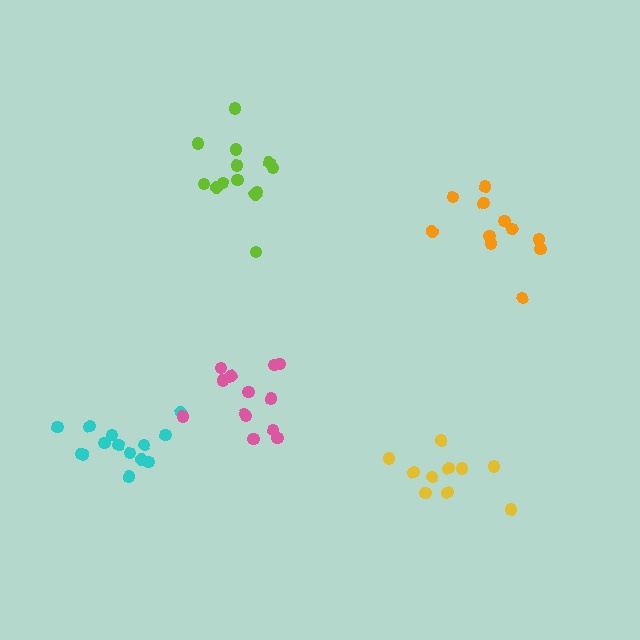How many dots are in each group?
Group 1: 13 dots, Group 2: 11 dots, Group 3: 10 dots, Group 4: 14 dots, Group 5: 13 dots (61 total).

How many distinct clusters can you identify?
There are 5 distinct clusters.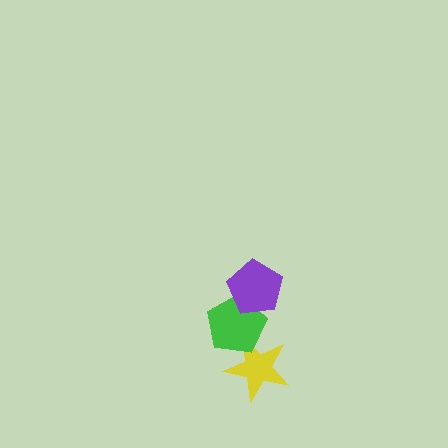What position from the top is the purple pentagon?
The purple pentagon is 1st from the top.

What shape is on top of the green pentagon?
The purple pentagon is on top of the green pentagon.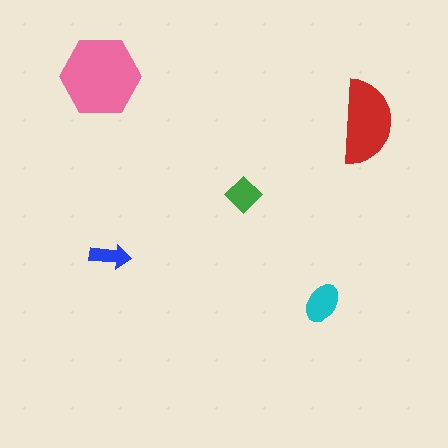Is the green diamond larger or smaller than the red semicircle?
Smaller.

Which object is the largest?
The pink hexagon.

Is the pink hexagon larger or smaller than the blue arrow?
Larger.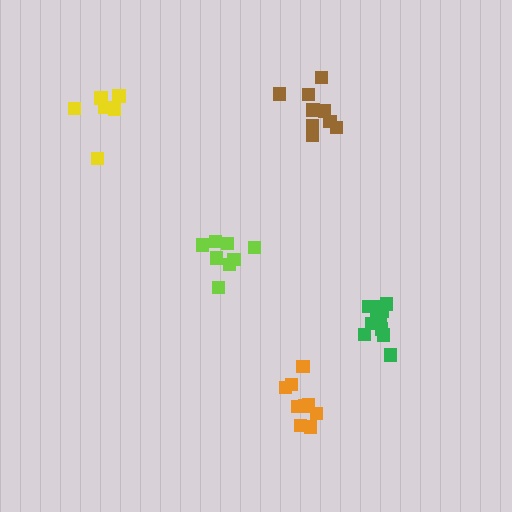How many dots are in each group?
Group 1: 9 dots, Group 2: 9 dots, Group 3: 8 dots, Group 4: 6 dots, Group 5: 11 dots (43 total).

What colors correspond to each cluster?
The clusters are colored: orange, brown, lime, yellow, green.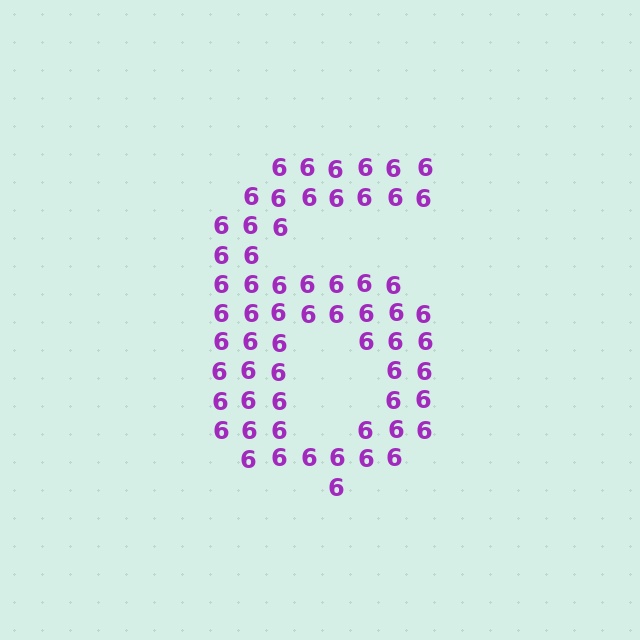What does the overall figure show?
The overall figure shows the digit 6.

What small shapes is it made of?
It is made of small digit 6's.